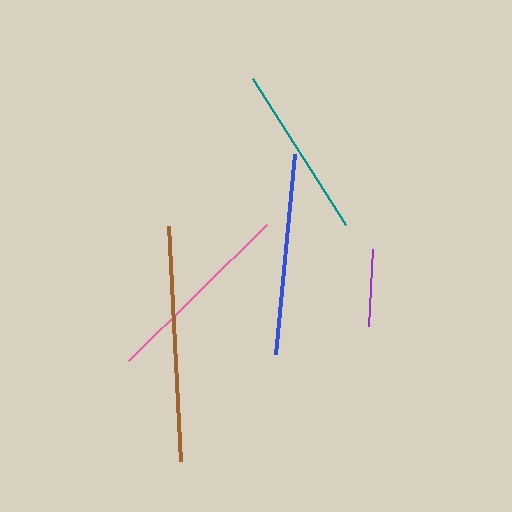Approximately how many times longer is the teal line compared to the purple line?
The teal line is approximately 2.3 times the length of the purple line.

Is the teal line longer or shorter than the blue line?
The blue line is longer than the teal line.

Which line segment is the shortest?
The purple line is the shortest at approximately 76 pixels.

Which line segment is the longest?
The brown line is the longest at approximately 236 pixels.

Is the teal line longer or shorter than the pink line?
The pink line is longer than the teal line.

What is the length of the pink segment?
The pink segment is approximately 194 pixels long.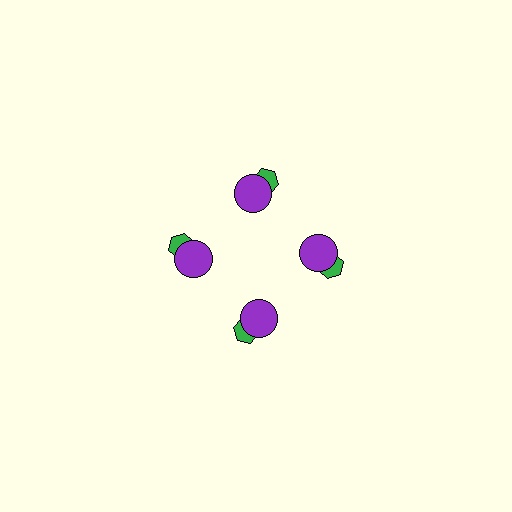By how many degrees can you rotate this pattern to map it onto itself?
The pattern maps onto itself every 90 degrees of rotation.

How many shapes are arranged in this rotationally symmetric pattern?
There are 8 shapes, arranged in 4 groups of 2.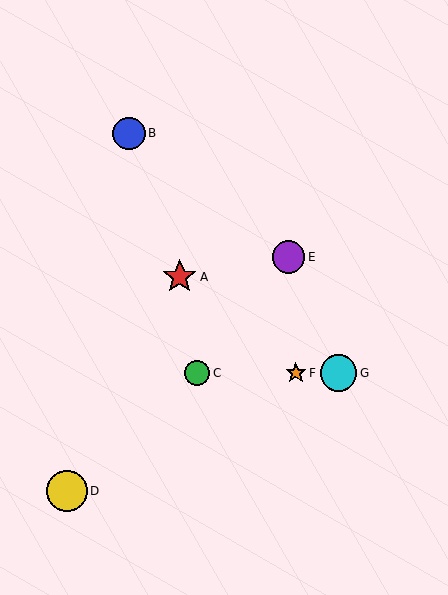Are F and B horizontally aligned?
No, F is at y≈373 and B is at y≈133.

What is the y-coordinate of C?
Object C is at y≈373.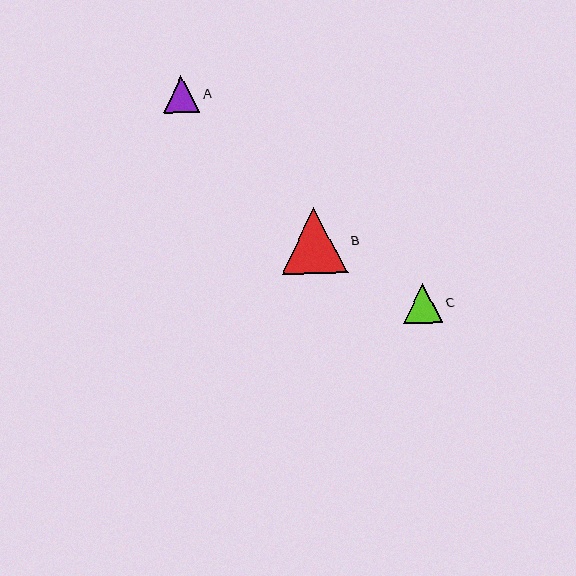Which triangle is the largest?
Triangle B is the largest with a size of approximately 66 pixels.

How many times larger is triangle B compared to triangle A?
Triangle B is approximately 1.8 times the size of triangle A.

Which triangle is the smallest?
Triangle A is the smallest with a size of approximately 36 pixels.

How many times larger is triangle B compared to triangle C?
Triangle B is approximately 1.7 times the size of triangle C.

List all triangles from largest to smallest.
From largest to smallest: B, C, A.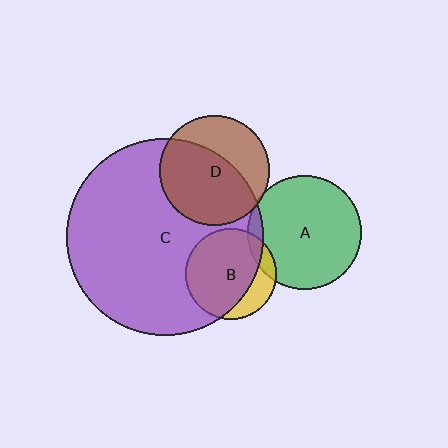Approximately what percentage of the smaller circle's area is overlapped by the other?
Approximately 60%.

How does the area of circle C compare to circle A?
Approximately 3.0 times.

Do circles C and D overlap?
Yes.